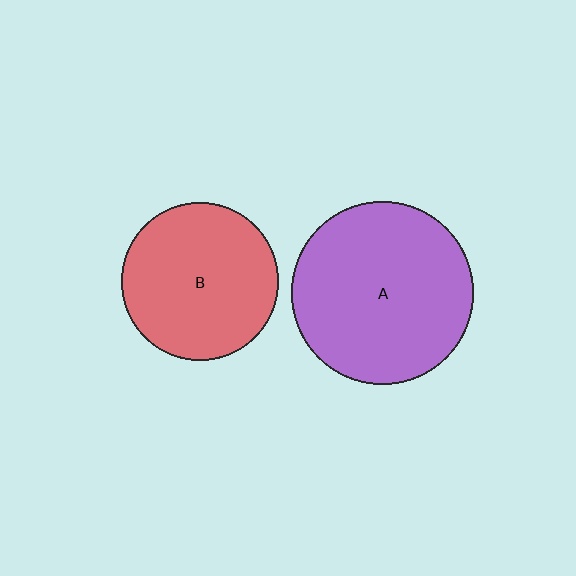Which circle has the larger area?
Circle A (purple).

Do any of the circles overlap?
No, none of the circles overlap.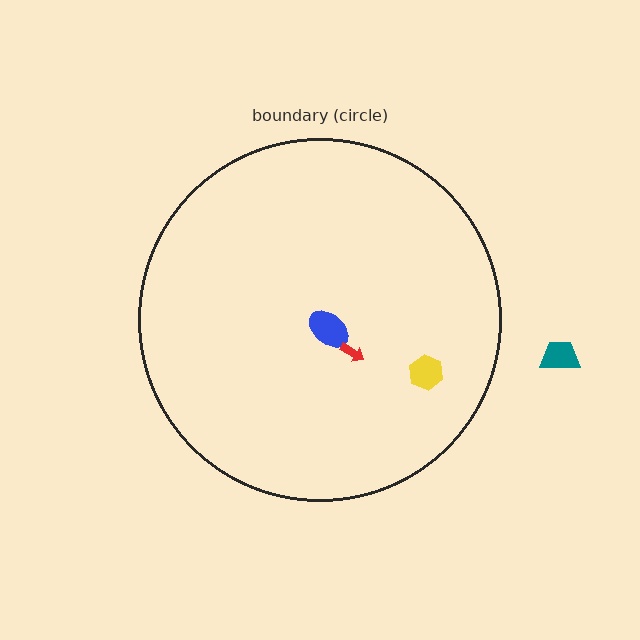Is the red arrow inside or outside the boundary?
Inside.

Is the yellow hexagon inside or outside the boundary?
Inside.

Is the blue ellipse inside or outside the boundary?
Inside.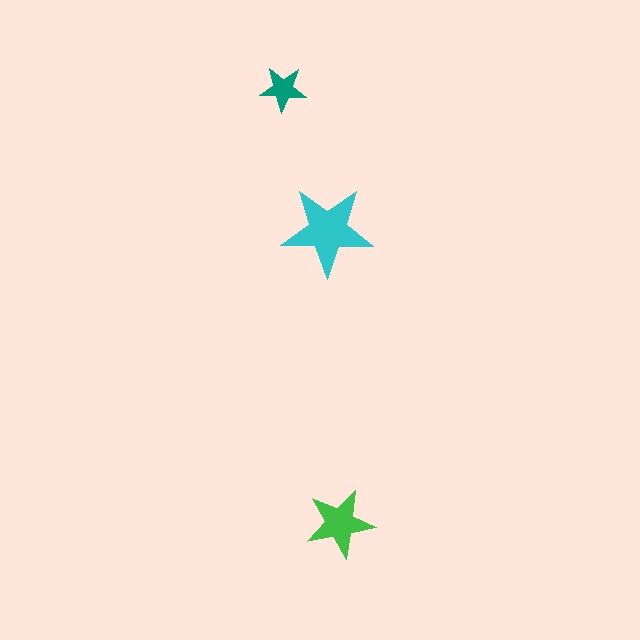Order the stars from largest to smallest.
the cyan one, the green one, the teal one.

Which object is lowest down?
The green star is bottommost.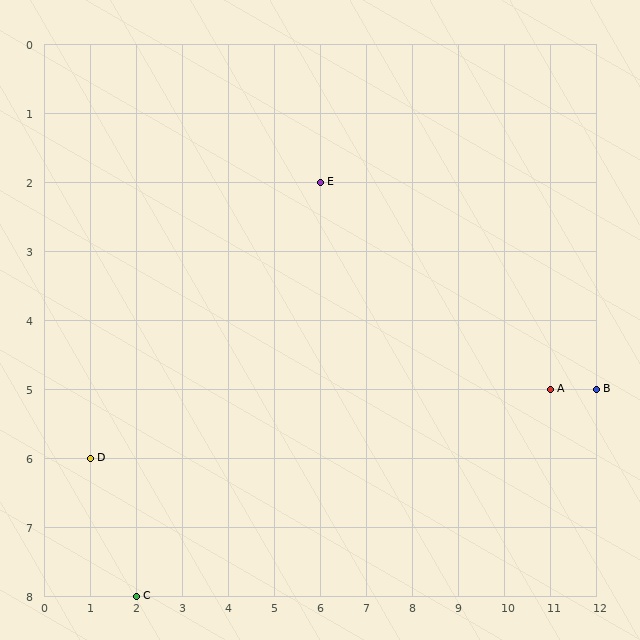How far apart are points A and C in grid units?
Points A and C are 9 columns and 3 rows apart (about 9.5 grid units diagonally).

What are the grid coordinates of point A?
Point A is at grid coordinates (11, 5).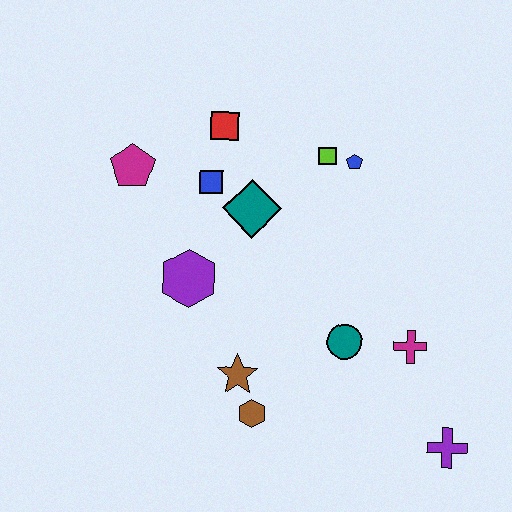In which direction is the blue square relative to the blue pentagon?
The blue square is to the left of the blue pentagon.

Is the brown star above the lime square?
No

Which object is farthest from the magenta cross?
The magenta pentagon is farthest from the magenta cross.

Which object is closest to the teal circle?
The magenta cross is closest to the teal circle.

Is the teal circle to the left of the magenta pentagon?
No